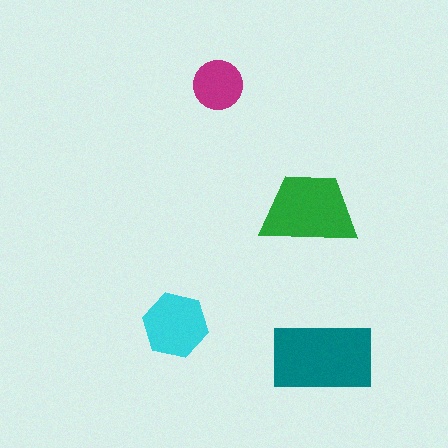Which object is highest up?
The magenta circle is topmost.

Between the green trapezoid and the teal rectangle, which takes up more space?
The teal rectangle.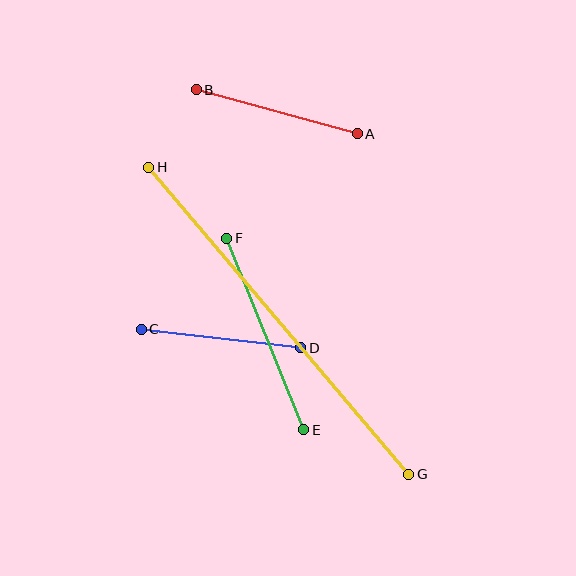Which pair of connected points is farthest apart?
Points G and H are farthest apart.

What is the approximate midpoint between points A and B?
The midpoint is at approximately (277, 112) pixels.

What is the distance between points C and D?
The distance is approximately 161 pixels.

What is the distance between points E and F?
The distance is approximately 206 pixels.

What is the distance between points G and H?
The distance is approximately 402 pixels.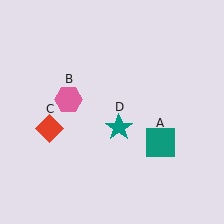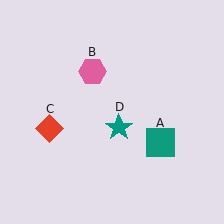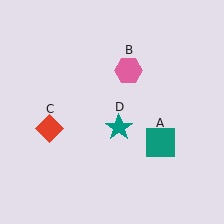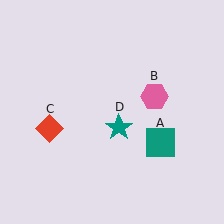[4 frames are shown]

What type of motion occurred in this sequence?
The pink hexagon (object B) rotated clockwise around the center of the scene.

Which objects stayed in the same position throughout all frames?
Teal square (object A) and red diamond (object C) and teal star (object D) remained stationary.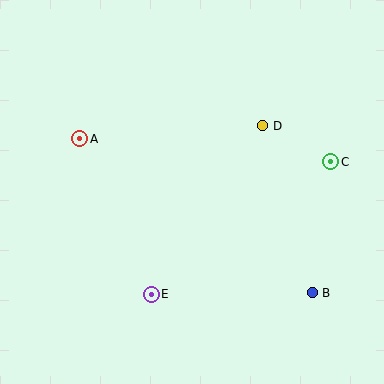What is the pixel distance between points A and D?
The distance between A and D is 184 pixels.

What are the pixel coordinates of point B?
Point B is at (312, 293).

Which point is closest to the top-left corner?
Point A is closest to the top-left corner.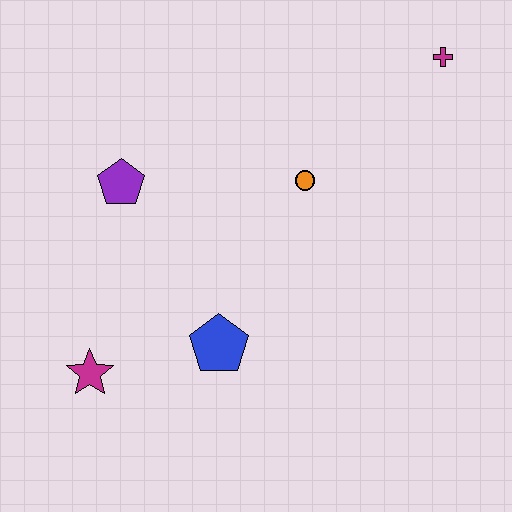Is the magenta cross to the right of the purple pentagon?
Yes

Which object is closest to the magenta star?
The blue pentagon is closest to the magenta star.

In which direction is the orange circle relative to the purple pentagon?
The orange circle is to the right of the purple pentagon.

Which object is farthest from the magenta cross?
The magenta star is farthest from the magenta cross.